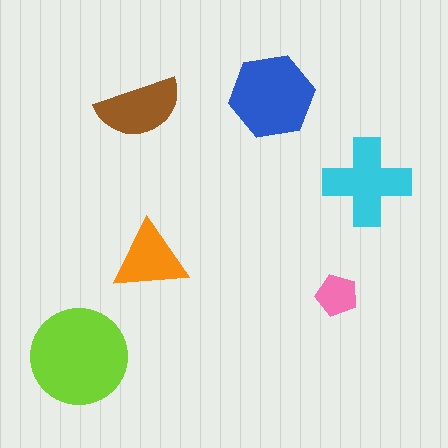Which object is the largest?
The lime circle.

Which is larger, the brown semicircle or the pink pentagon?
The brown semicircle.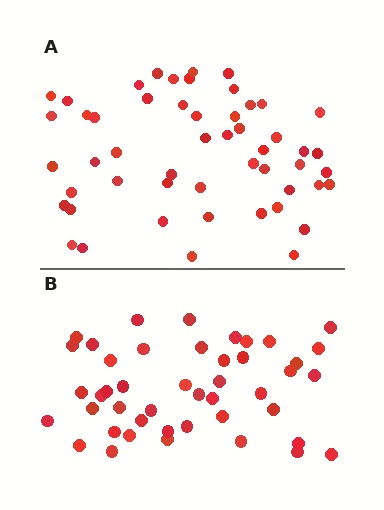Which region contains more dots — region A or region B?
Region A (the top region) has more dots.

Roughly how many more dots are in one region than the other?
Region A has roughly 8 or so more dots than region B.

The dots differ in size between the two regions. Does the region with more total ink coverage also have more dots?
No. Region B has more total ink coverage because its dots are larger, but region A actually contains more individual dots. Total area can be misleading — the number of items is what matters here.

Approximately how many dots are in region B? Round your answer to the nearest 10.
About 40 dots. (The exact count is 45, which rounds to 40.)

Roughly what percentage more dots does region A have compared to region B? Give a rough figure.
About 15% more.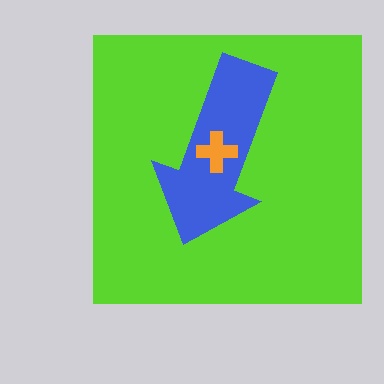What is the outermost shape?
The lime square.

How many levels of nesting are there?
3.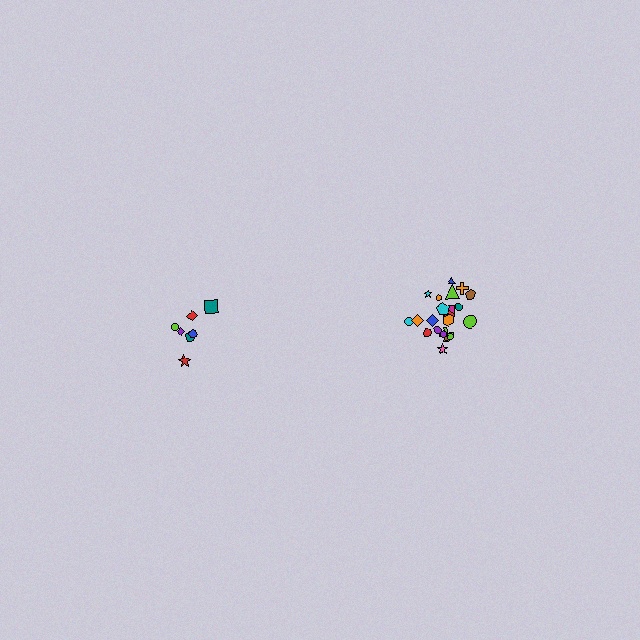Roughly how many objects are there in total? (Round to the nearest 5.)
Roughly 30 objects in total.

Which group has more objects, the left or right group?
The right group.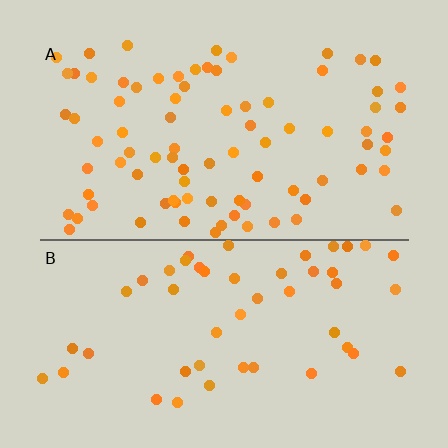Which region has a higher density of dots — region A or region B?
A (the top).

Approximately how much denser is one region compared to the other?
Approximately 1.7× — region A over region B.